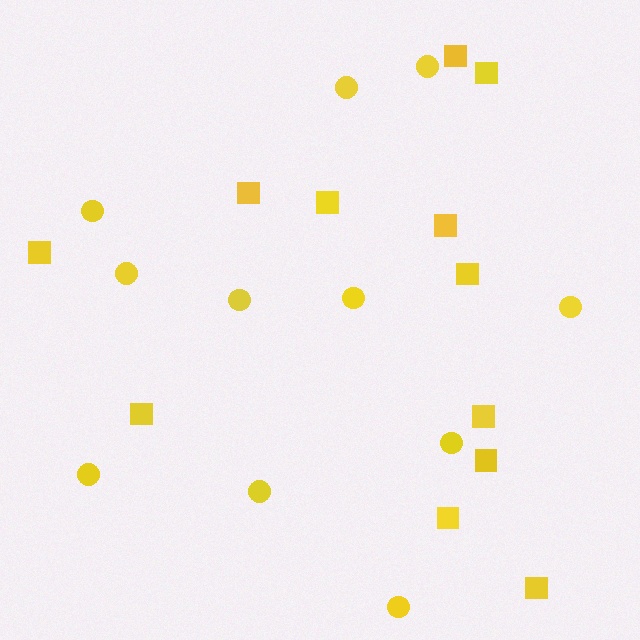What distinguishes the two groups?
There are 2 groups: one group of circles (11) and one group of squares (12).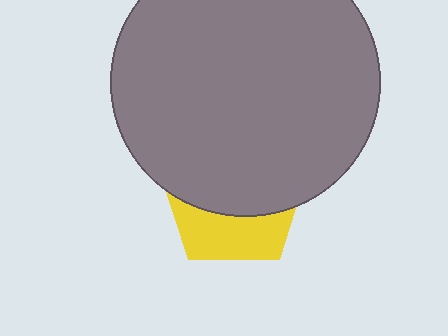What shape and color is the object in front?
The object in front is a gray circle.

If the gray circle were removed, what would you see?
You would see the complete yellow pentagon.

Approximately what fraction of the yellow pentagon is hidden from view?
Roughly 64% of the yellow pentagon is hidden behind the gray circle.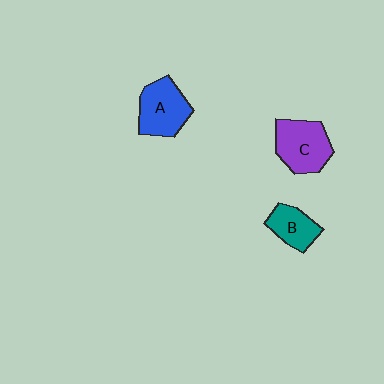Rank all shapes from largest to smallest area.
From largest to smallest: C (purple), A (blue), B (teal).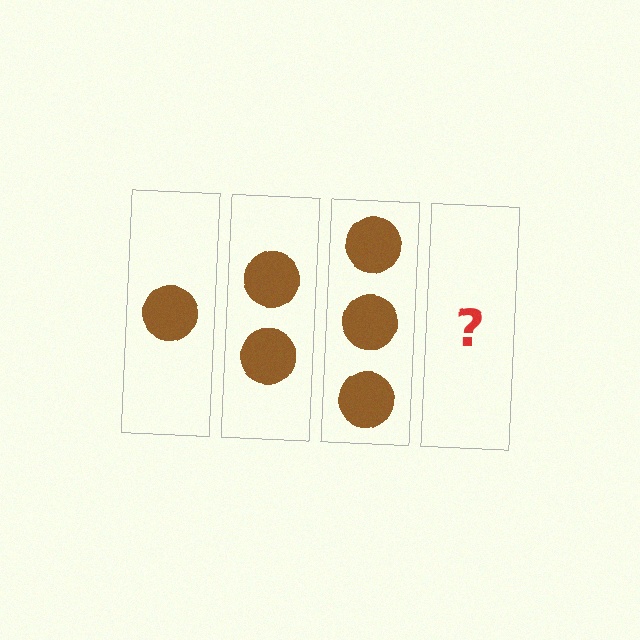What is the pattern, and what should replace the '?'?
The pattern is that each step adds one more circle. The '?' should be 4 circles.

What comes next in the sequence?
The next element should be 4 circles.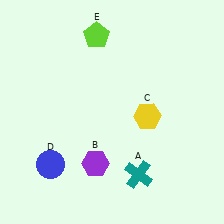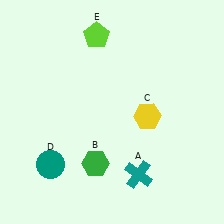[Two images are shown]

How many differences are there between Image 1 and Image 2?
There are 2 differences between the two images.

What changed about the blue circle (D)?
In Image 1, D is blue. In Image 2, it changed to teal.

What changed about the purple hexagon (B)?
In Image 1, B is purple. In Image 2, it changed to green.